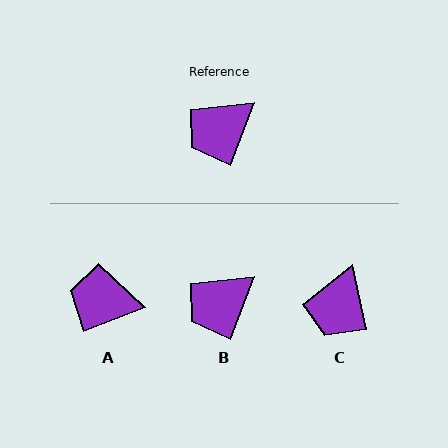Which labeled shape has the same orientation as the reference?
B.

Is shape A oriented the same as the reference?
No, it is off by about 49 degrees.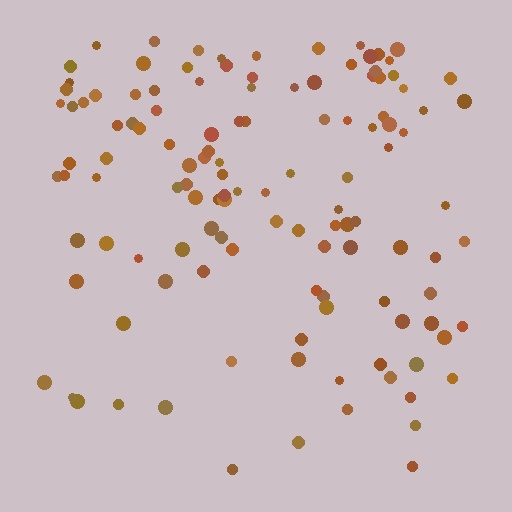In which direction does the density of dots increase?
From bottom to top, with the top side densest.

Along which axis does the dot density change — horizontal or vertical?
Vertical.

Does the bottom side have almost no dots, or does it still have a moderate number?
Still a moderate number, just noticeably fewer than the top.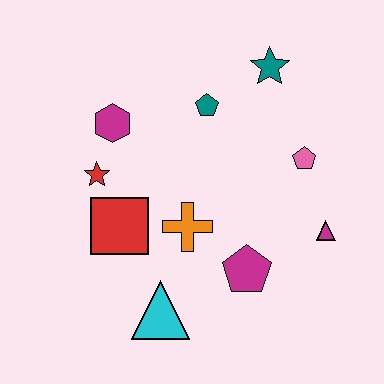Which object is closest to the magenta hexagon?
The red star is closest to the magenta hexagon.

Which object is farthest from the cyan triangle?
The teal star is farthest from the cyan triangle.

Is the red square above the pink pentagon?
No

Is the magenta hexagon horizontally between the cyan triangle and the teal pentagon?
No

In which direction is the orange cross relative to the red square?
The orange cross is to the right of the red square.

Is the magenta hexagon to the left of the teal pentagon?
Yes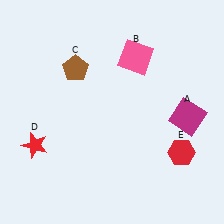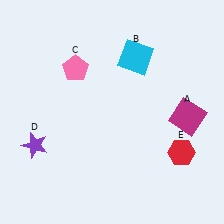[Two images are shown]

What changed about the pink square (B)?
In Image 1, B is pink. In Image 2, it changed to cyan.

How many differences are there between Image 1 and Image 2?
There are 3 differences between the two images.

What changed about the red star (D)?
In Image 1, D is red. In Image 2, it changed to purple.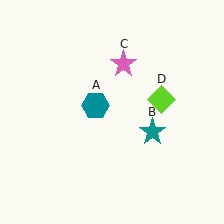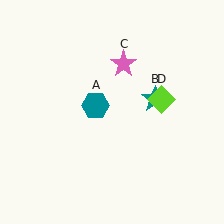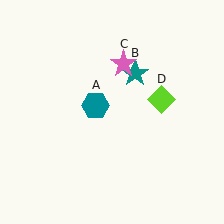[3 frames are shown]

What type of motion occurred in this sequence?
The teal star (object B) rotated counterclockwise around the center of the scene.